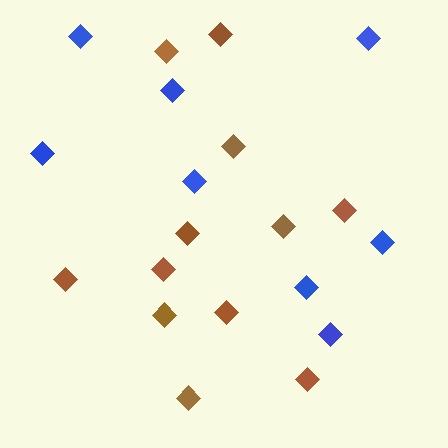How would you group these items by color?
There are 2 groups: one group of brown diamonds (12) and one group of blue diamonds (8).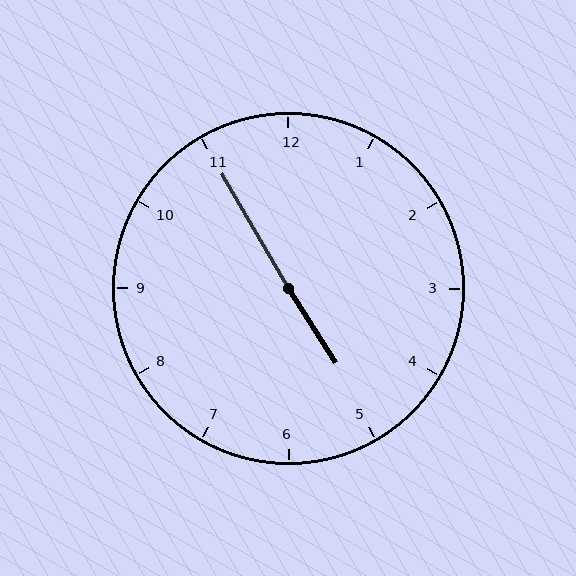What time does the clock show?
4:55.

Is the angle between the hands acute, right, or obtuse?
It is obtuse.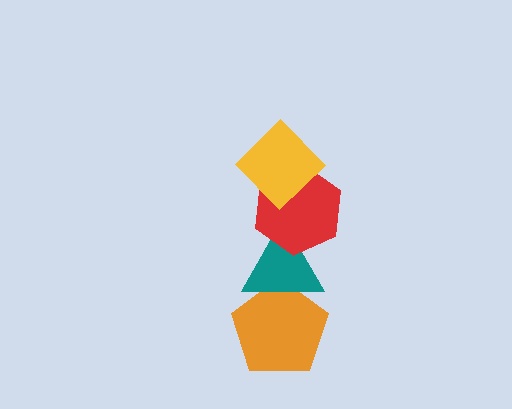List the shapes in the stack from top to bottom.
From top to bottom: the yellow diamond, the red hexagon, the teal triangle, the orange pentagon.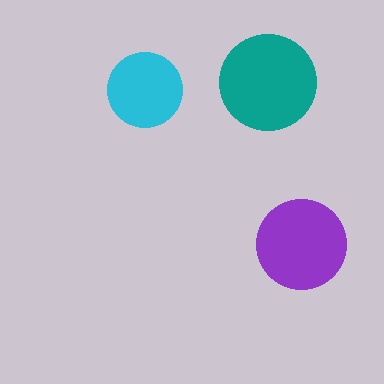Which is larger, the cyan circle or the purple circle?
The purple one.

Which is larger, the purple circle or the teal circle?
The teal one.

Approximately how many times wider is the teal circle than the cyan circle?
About 1.5 times wider.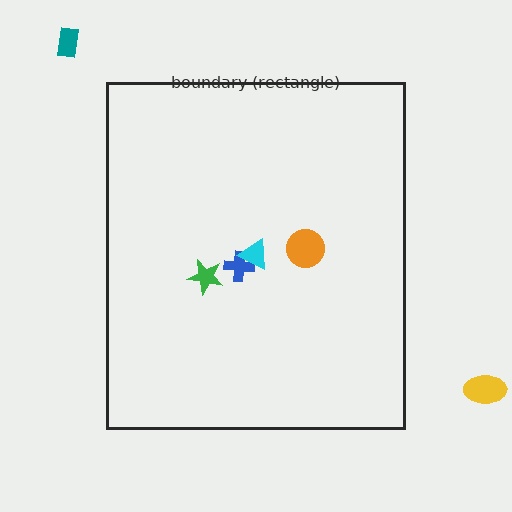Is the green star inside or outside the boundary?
Inside.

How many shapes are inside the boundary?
4 inside, 2 outside.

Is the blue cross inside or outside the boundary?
Inside.